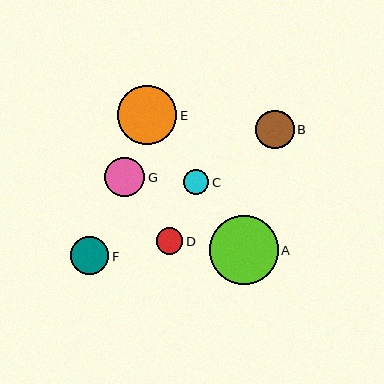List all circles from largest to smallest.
From largest to smallest: A, E, G, B, F, D, C.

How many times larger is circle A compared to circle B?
Circle A is approximately 1.8 times the size of circle B.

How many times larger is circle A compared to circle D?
Circle A is approximately 2.6 times the size of circle D.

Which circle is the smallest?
Circle C is the smallest with a size of approximately 25 pixels.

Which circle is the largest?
Circle A is the largest with a size of approximately 69 pixels.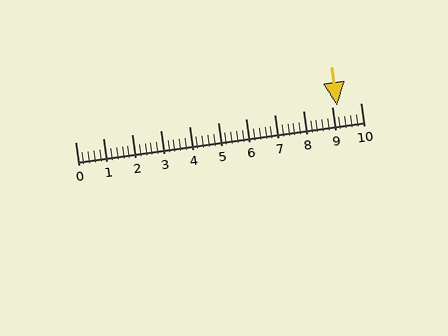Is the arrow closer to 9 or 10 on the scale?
The arrow is closer to 9.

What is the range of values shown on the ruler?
The ruler shows values from 0 to 10.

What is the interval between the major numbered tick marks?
The major tick marks are spaced 1 units apart.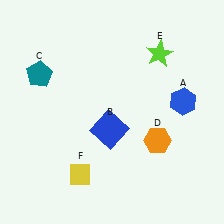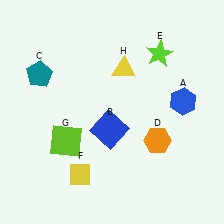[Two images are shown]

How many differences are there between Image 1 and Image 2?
There are 2 differences between the two images.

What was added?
A lime square (G), a yellow triangle (H) were added in Image 2.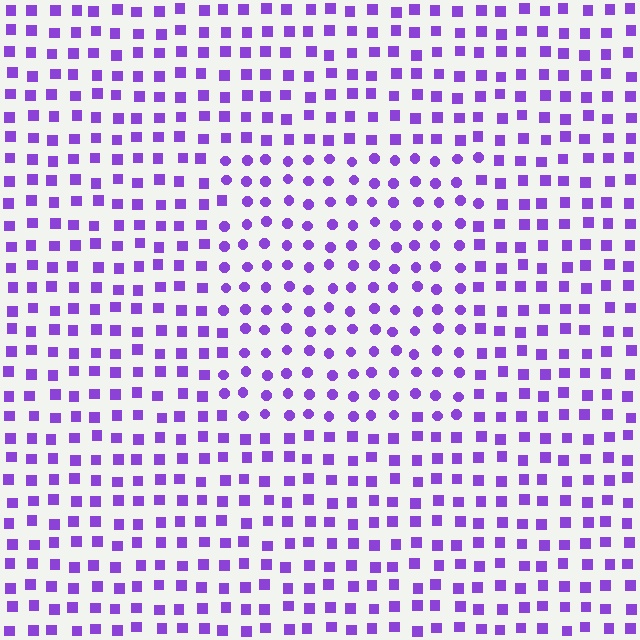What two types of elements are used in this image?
The image uses circles inside the rectangle region and squares outside it.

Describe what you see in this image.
The image is filled with small purple elements arranged in a uniform grid. A rectangle-shaped region contains circles, while the surrounding area contains squares. The boundary is defined purely by the change in element shape.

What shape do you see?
I see a rectangle.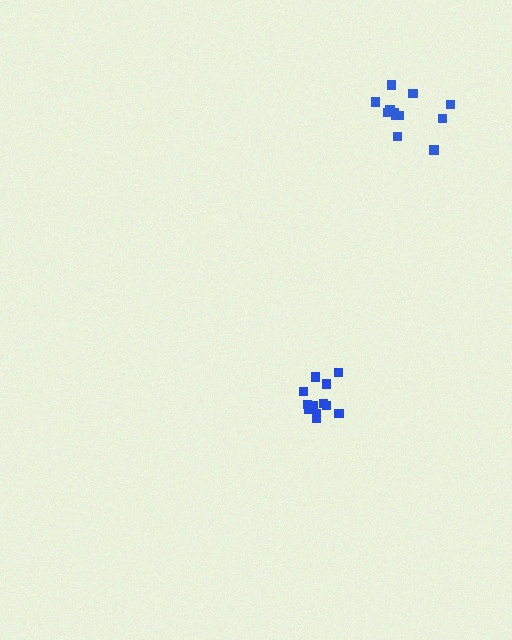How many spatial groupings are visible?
There are 2 spatial groupings.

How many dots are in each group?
Group 1: 12 dots, Group 2: 12 dots (24 total).